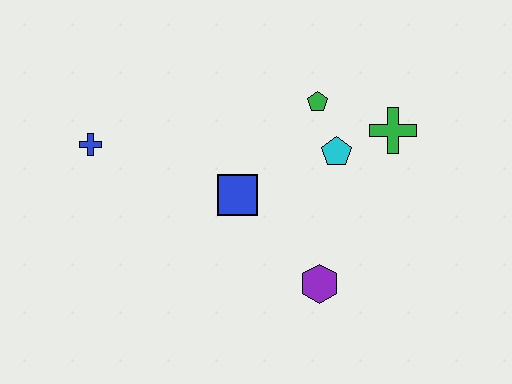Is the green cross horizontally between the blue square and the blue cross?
No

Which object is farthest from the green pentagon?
The blue cross is farthest from the green pentagon.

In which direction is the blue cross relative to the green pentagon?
The blue cross is to the left of the green pentagon.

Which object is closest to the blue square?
The cyan pentagon is closest to the blue square.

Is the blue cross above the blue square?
Yes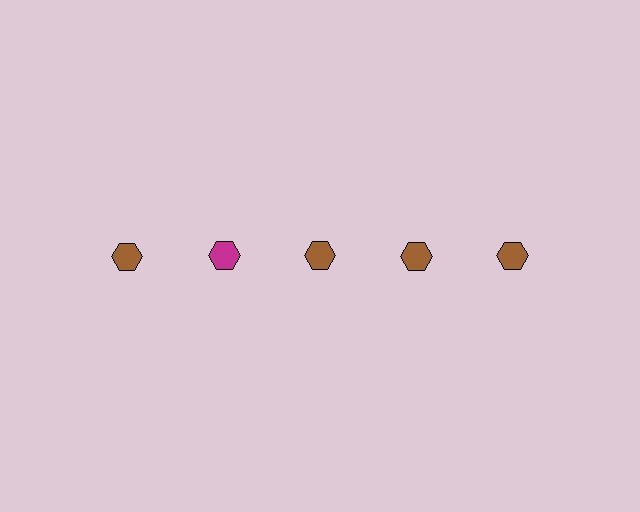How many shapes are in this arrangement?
There are 5 shapes arranged in a grid pattern.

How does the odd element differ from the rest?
It has a different color: magenta instead of brown.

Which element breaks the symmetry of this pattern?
The magenta hexagon in the top row, second from left column breaks the symmetry. All other shapes are brown hexagons.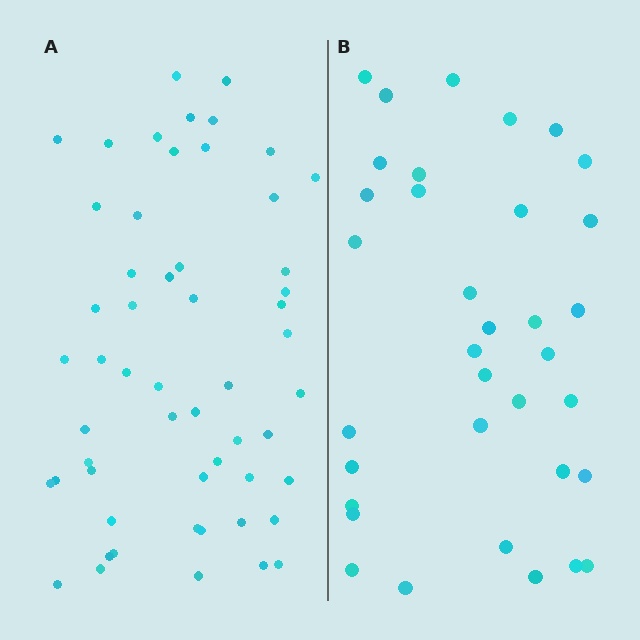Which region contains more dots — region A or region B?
Region A (the left region) has more dots.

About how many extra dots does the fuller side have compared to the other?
Region A has approximately 20 more dots than region B.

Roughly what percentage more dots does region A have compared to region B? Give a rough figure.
About 55% more.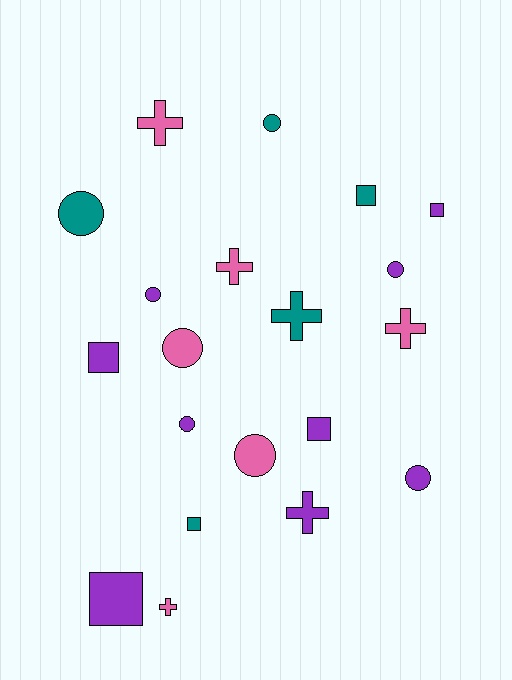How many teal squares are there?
There are 2 teal squares.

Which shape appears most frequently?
Circle, with 8 objects.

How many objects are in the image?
There are 20 objects.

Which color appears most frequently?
Purple, with 9 objects.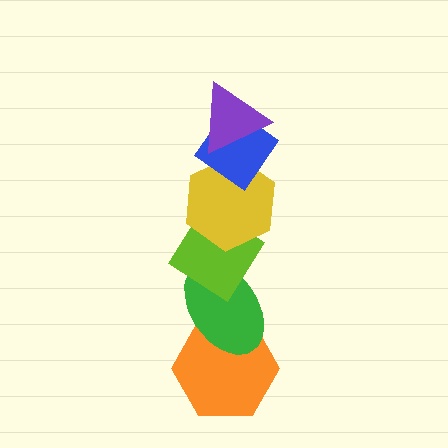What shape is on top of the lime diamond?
The yellow hexagon is on top of the lime diamond.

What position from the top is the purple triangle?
The purple triangle is 1st from the top.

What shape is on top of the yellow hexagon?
The blue diamond is on top of the yellow hexagon.